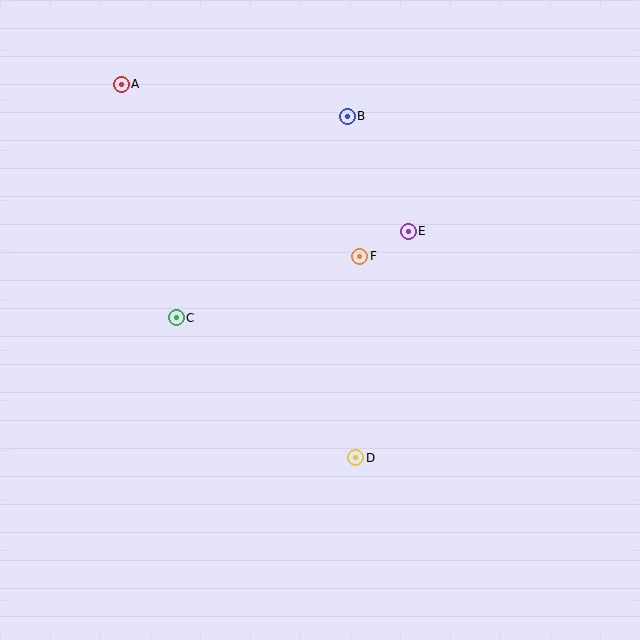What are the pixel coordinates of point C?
Point C is at (176, 318).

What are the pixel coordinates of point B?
Point B is at (347, 116).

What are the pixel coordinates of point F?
Point F is at (360, 256).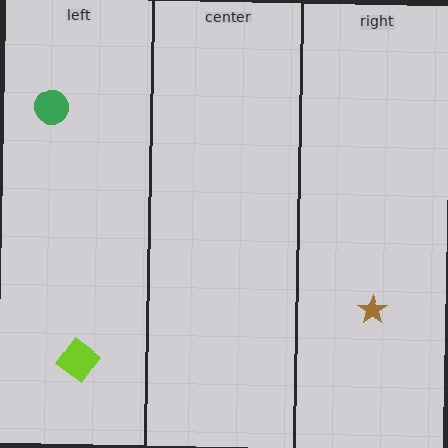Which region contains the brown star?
The right region.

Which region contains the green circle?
The left region.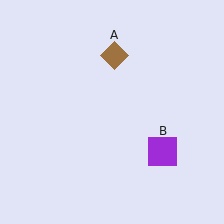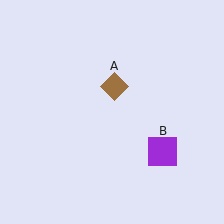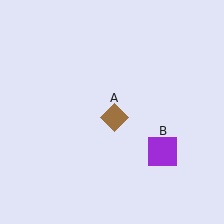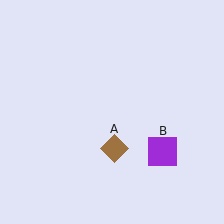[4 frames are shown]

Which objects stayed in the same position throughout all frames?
Purple square (object B) remained stationary.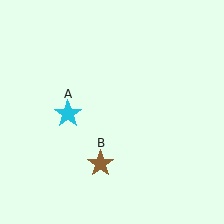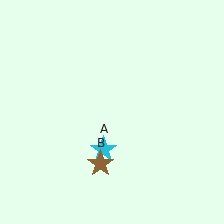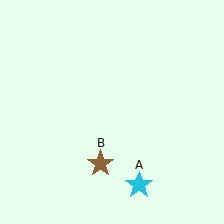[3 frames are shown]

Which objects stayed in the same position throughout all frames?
Brown star (object B) remained stationary.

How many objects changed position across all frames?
1 object changed position: cyan star (object A).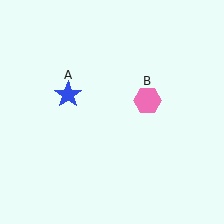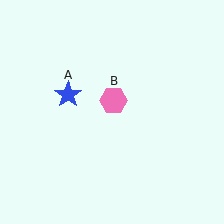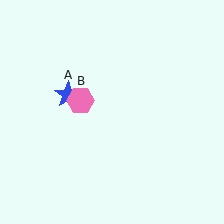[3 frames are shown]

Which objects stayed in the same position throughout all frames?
Blue star (object A) remained stationary.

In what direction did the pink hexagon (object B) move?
The pink hexagon (object B) moved left.